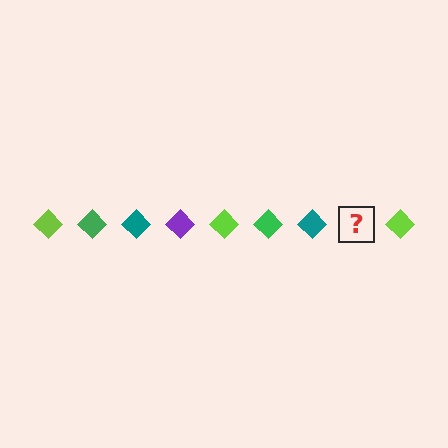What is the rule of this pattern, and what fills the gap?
The rule is that the pattern cycles through lime, green, teal, purple diamonds. The gap should be filled with a purple diamond.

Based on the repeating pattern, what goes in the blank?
The blank should be a purple diamond.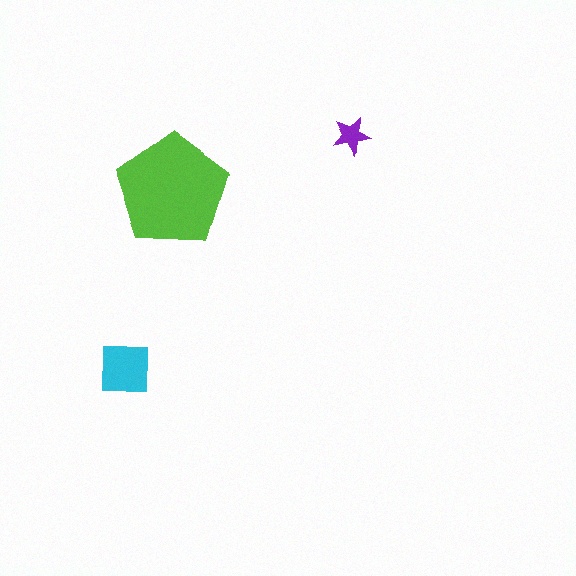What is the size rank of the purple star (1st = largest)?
3rd.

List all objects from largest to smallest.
The lime pentagon, the cyan square, the purple star.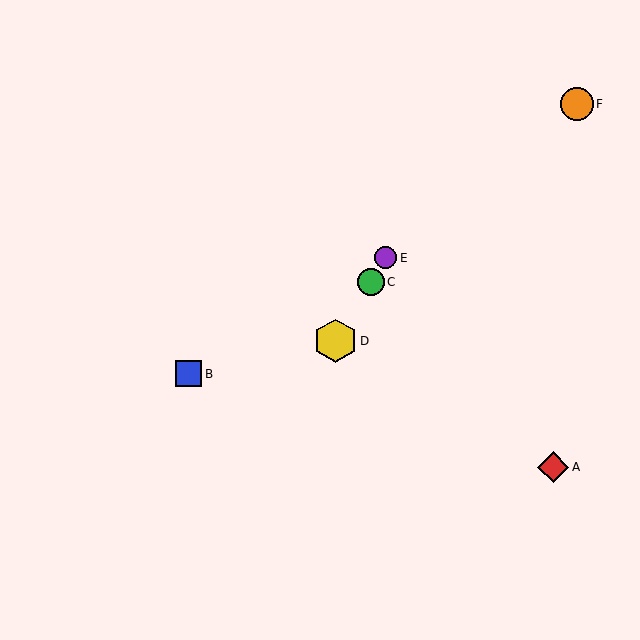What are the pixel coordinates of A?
Object A is at (553, 467).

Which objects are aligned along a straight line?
Objects C, D, E are aligned along a straight line.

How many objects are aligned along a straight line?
3 objects (C, D, E) are aligned along a straight line.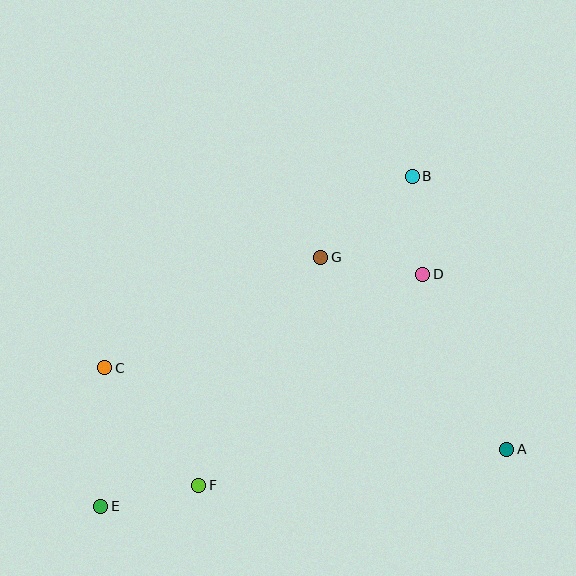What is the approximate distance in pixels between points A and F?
The distance between A and F is approximately 310 pixels.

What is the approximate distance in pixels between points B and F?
The distance between B and F is approximately 376 pixels.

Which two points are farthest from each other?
Points B and E are farthest from each other.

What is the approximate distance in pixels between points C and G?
The distance between C and G is approximately 243 pixels.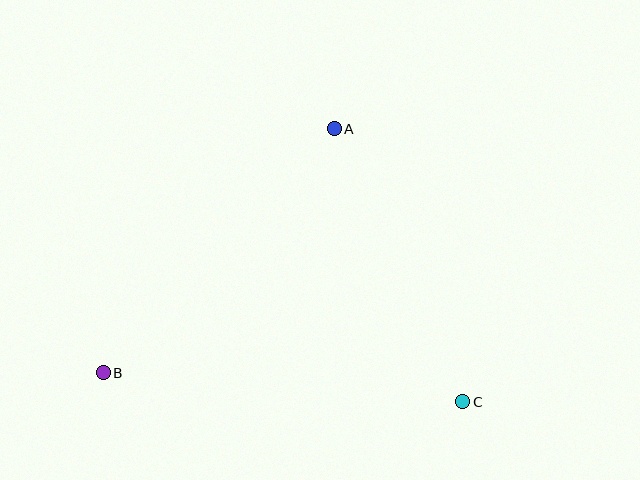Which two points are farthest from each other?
Points B and C are farthest from each other.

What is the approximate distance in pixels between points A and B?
The distance between A and B is approximately 336 pixels.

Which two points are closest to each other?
Points A and C are closest to each other.